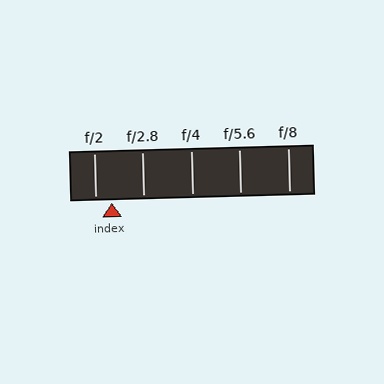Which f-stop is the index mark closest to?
The index mark is closest to f/2.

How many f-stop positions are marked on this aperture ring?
There are 5 f-stop positions marked.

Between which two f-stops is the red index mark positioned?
The index mark is between f/2 and f/2.8.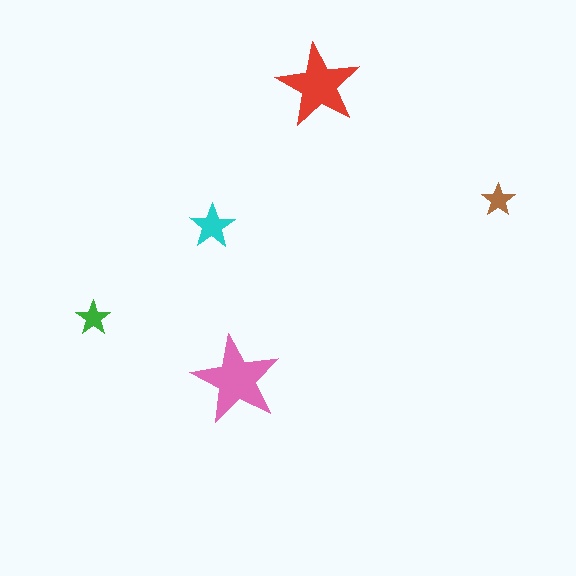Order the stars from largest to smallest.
the pink one, the red one, the cyan one, the green one, the brown one.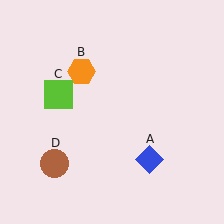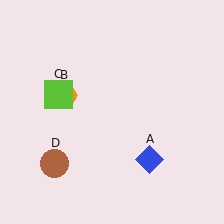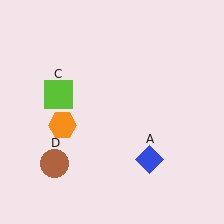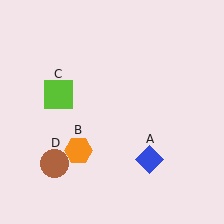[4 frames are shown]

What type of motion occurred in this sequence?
The orange hexagon (object B) rotated counterclockwise around the center of the scene.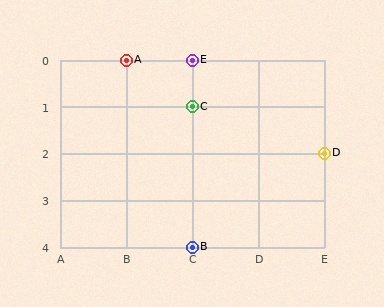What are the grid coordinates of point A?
Point A is at grid coordinates (B, 0).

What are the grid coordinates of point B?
Point B is at grid coordinates (C, 4).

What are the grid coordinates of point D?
Point D is at grid coordinates (E, 2).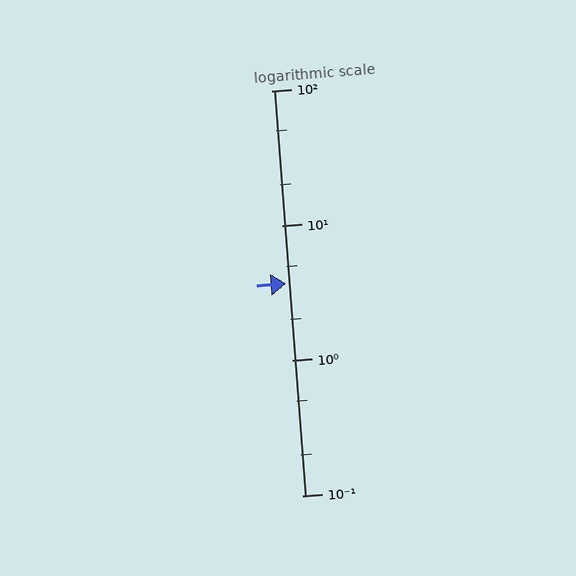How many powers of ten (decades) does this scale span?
The scale spans 3 decades, from 0.1 to 100.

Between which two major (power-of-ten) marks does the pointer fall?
The pointer is between 1 and 10.